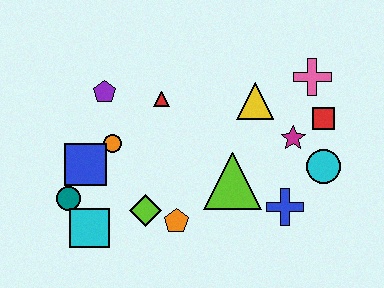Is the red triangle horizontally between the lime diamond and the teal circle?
No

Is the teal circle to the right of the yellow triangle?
No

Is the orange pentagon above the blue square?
No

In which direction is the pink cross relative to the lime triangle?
The pink cross is above the lime triangle.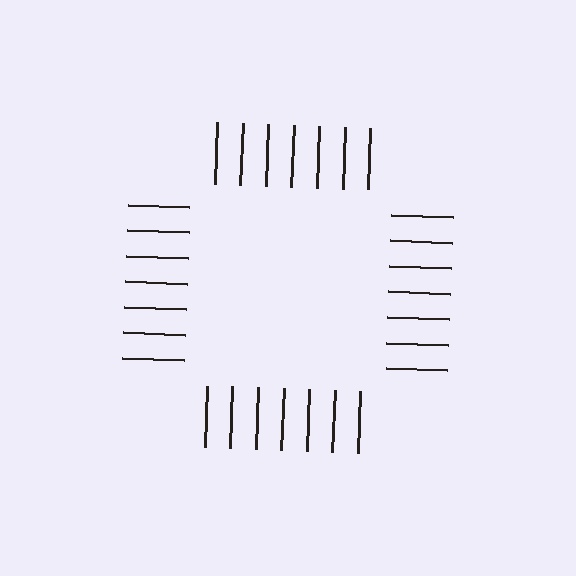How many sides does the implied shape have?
4 sides — the line-ends trace a square.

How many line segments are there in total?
28 — 7 along each of the 4 edges.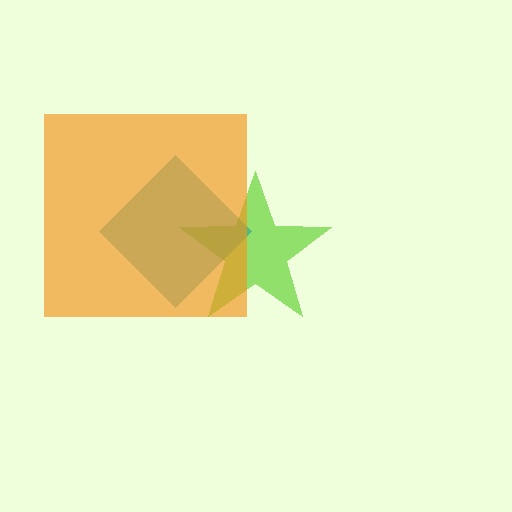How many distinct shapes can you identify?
There are 3 distinct shapes: a lime star, a teal diamond, an orange square.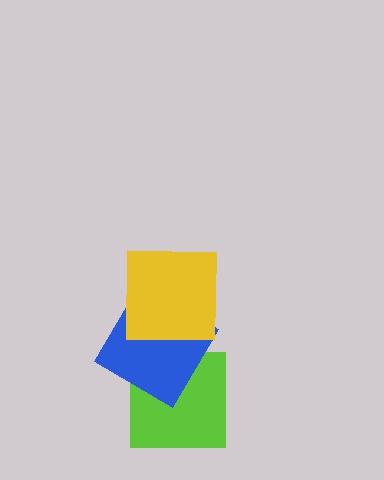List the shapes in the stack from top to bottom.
From top to bottom: the yellow square, the blue diamond, the lime square.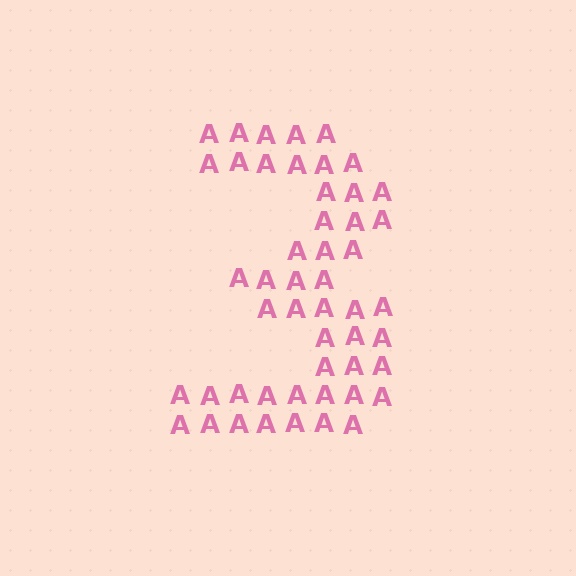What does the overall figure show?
The overall figure shows the digit 3.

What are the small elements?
The small elements are letter A's.